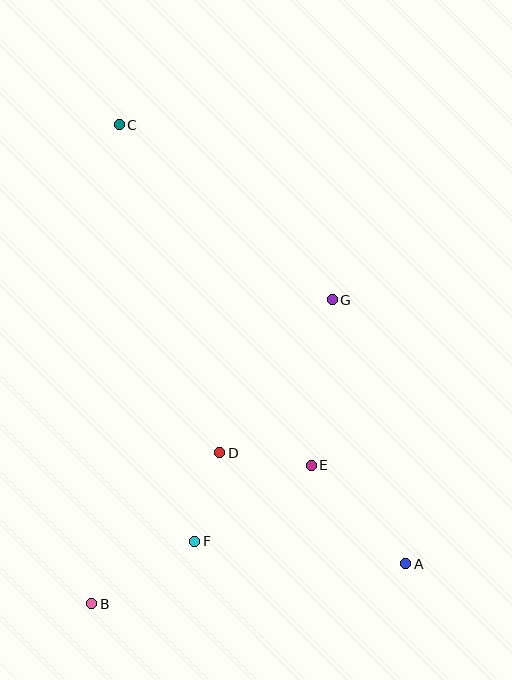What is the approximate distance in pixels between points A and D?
The distance between A and D is approximately 216 pixels.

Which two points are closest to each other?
Points D and F are closest to each other.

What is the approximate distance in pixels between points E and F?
The distance between E and F is approximately 139 pixels.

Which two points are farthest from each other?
Points A and C are farthest from each other.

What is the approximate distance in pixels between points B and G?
The distance between B and G is approximately 388 pixels.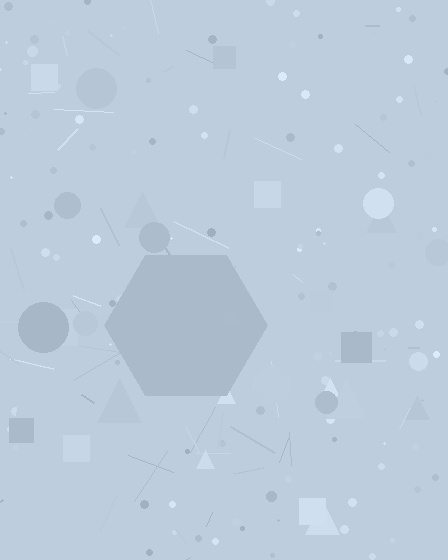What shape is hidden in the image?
A hexagon is hidden in the image.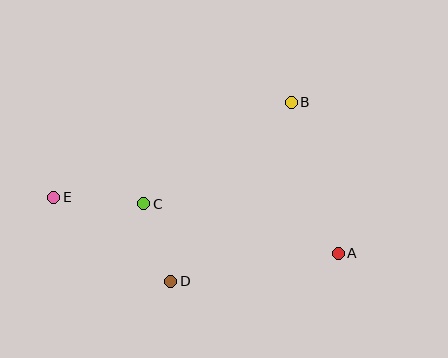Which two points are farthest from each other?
Points A and E are farthest from each other.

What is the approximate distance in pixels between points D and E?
The distance between D and E is approximately 144 pixels.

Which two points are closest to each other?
Points C and D are closest to each other.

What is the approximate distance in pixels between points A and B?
The distance between A and B is approximately 158 pixels.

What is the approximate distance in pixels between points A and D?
The distance between A and D is approximately 170 pixels.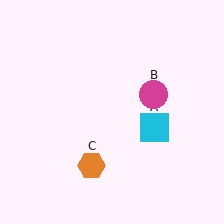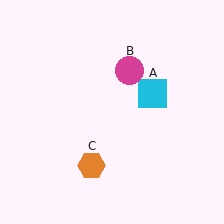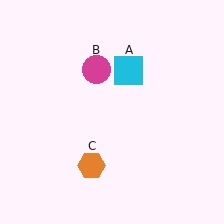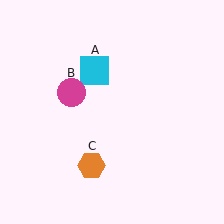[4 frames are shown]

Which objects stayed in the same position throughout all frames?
Orange hexagon (object C) remained stationary.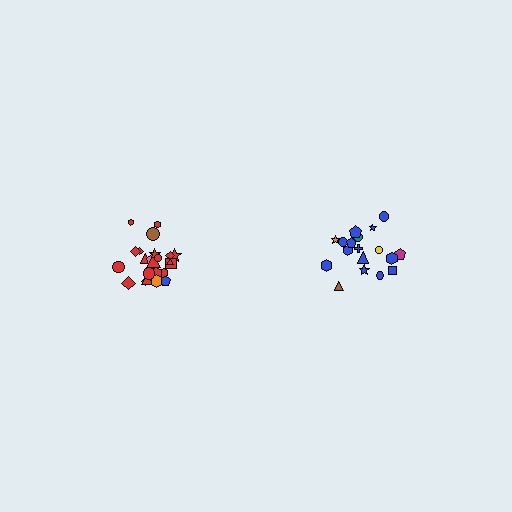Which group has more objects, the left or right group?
The left group.